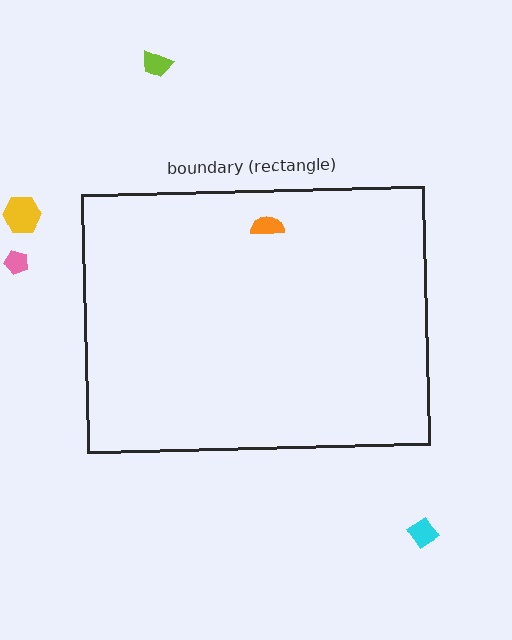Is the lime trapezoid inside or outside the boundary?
Outside.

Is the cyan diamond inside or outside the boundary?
Outside.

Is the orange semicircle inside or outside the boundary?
Inside.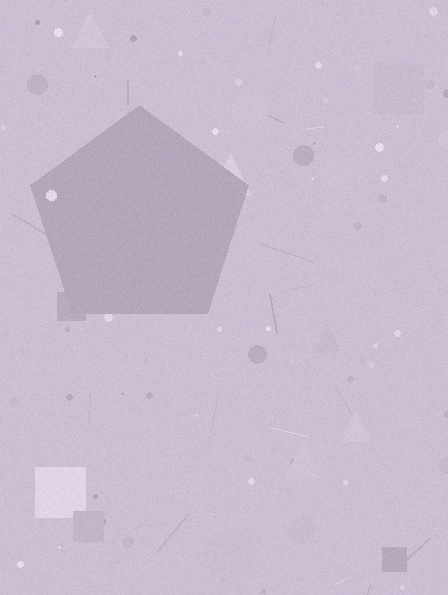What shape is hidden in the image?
A pentagon is hidden in the image.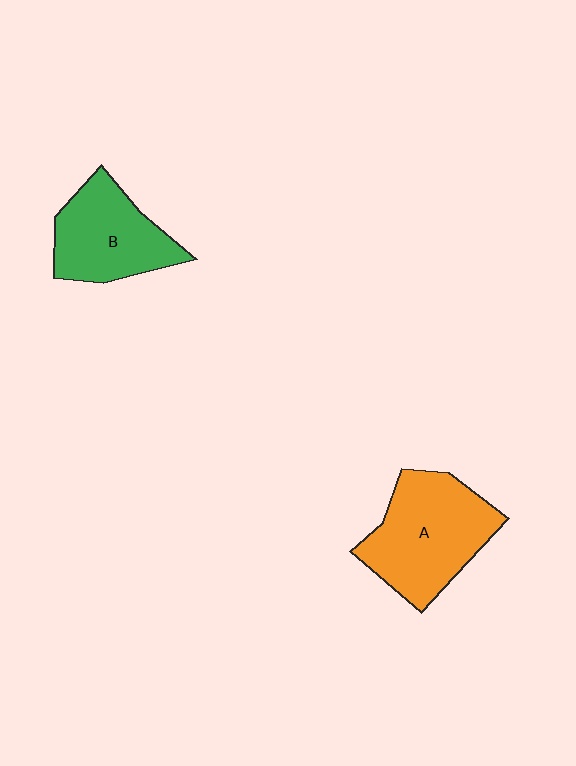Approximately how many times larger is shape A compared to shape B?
Approximately 1.3 times.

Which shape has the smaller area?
Shape B (green).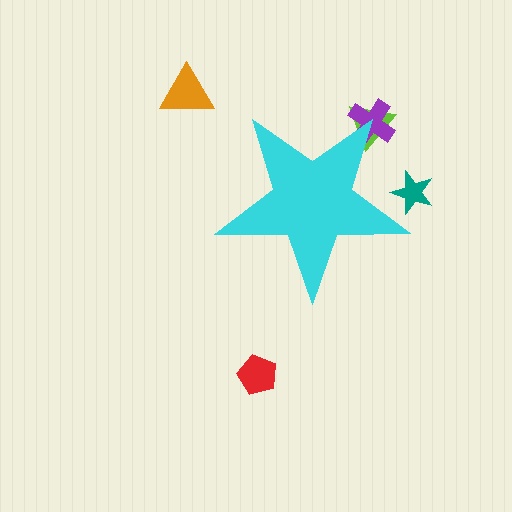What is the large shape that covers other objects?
A cyan star.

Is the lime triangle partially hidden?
Yes, the lime triangle is partially hidden behind the cyan star.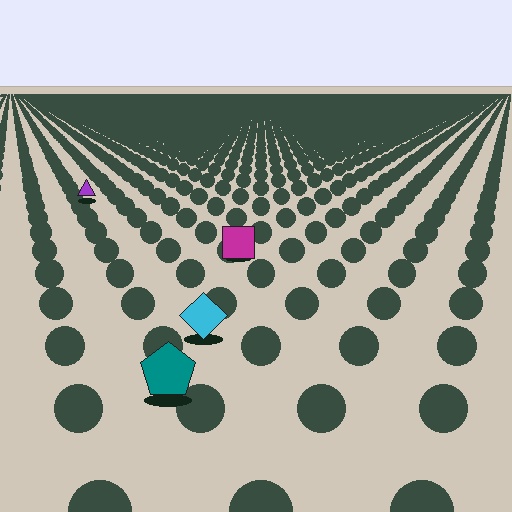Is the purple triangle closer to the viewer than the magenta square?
No. The magenta square is closer — you can tell from the texture gradient: the ground texture is coarser near it.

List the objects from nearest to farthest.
From nearest to farthest: the teal pentagon, the cyan diamond, the magenta square, the purple triangle.